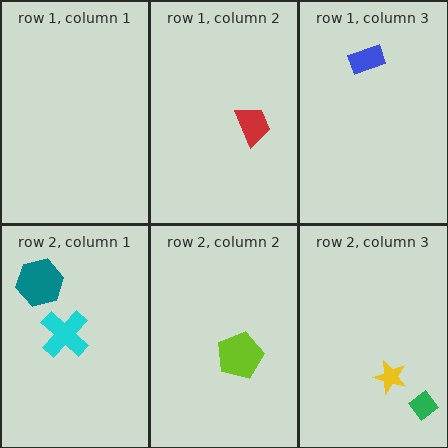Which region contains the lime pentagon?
The row 2, column 2 region.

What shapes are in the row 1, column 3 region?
The blue rectangle.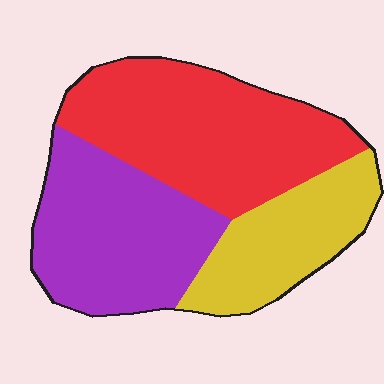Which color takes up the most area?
Red, at roughly 40%.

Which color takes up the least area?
Yellow, at roughly 25%.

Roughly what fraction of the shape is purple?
Purple covers 35% of the shape.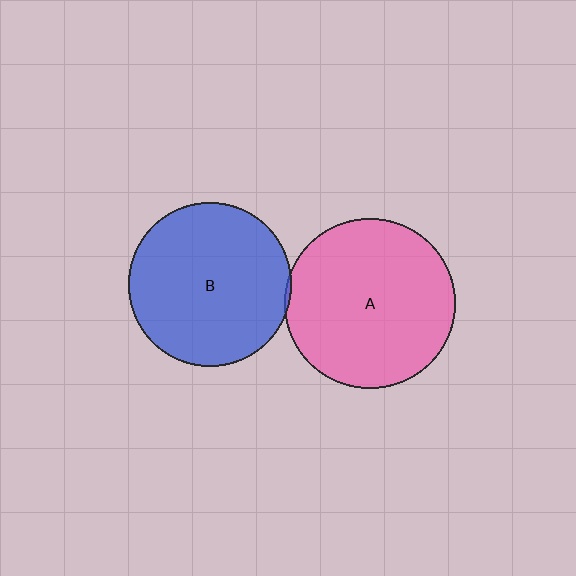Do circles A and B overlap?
Yes.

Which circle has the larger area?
Circle A (pink).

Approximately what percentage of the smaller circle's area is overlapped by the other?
Approximately 5%.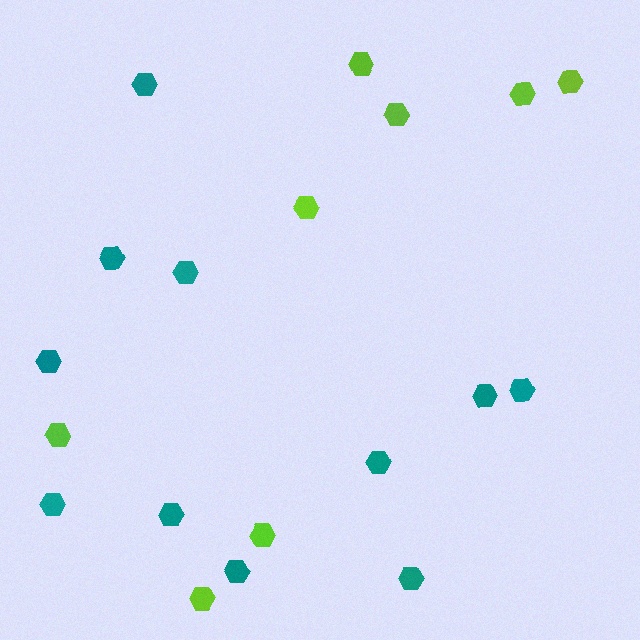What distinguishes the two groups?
There are 2 groups: one group of teal hexagons (11) and one group of lime hexagons (8).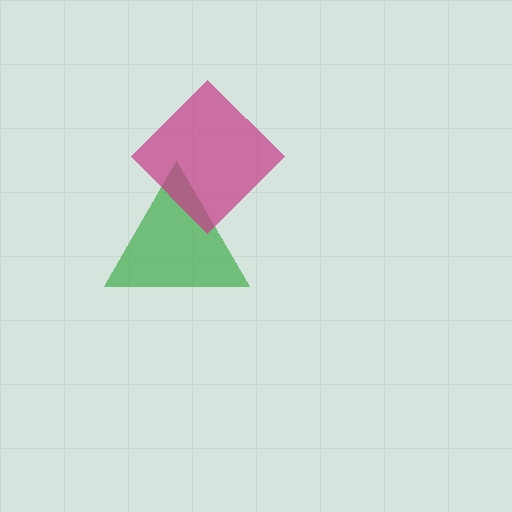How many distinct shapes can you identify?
There are 2 distinct shapes: a green triangle, a magenta diamond.